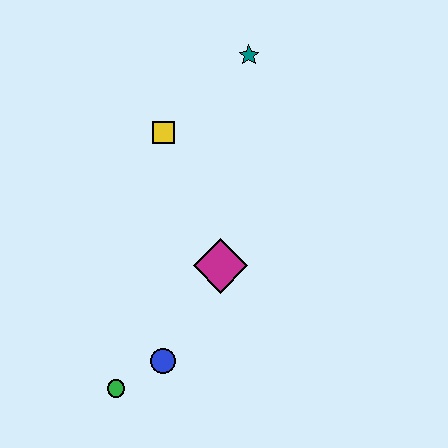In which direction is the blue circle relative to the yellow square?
The blue circle is below the yellow square.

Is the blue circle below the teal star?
Yes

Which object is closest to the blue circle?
The green circle is closest to the blue circle.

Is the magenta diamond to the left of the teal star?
Yes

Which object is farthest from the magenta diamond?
The teal star is farthest from the magenta diamond.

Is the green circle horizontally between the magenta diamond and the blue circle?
No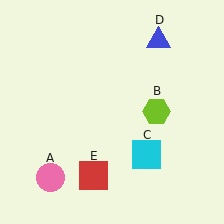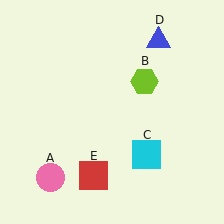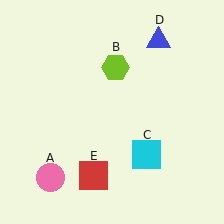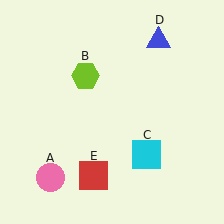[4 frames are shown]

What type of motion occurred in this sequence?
The lime hexagon (object B) rotated counterclockwise around the center of the scene.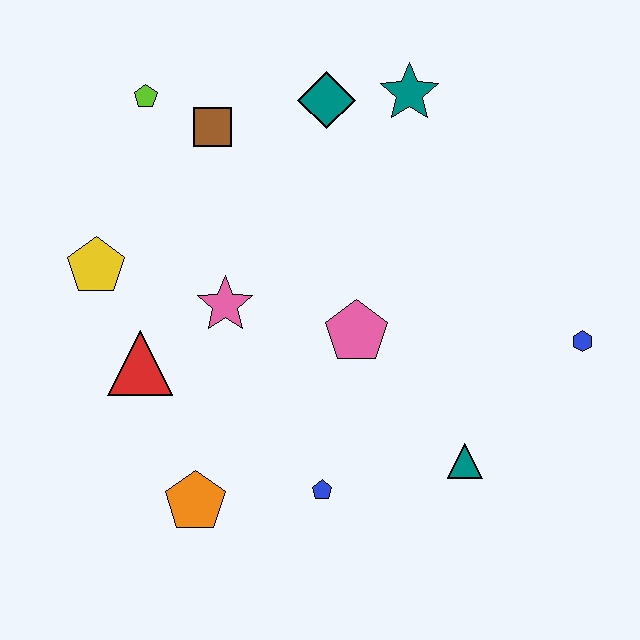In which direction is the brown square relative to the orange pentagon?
The brown square is above the orange pentagon.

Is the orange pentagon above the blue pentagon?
No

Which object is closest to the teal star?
The teal diamond is closest to the teal star.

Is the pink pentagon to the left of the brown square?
No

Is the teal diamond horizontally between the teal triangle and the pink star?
Yes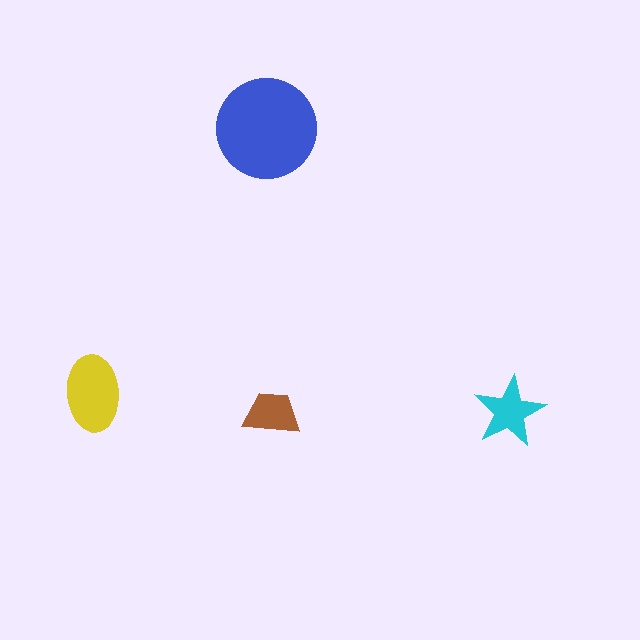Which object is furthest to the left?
The yellow ellipse is leftmost.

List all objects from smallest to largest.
The brown trapezoid, the cyan star, the yellow ellipse, the blue circle.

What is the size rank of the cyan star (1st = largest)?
3rd.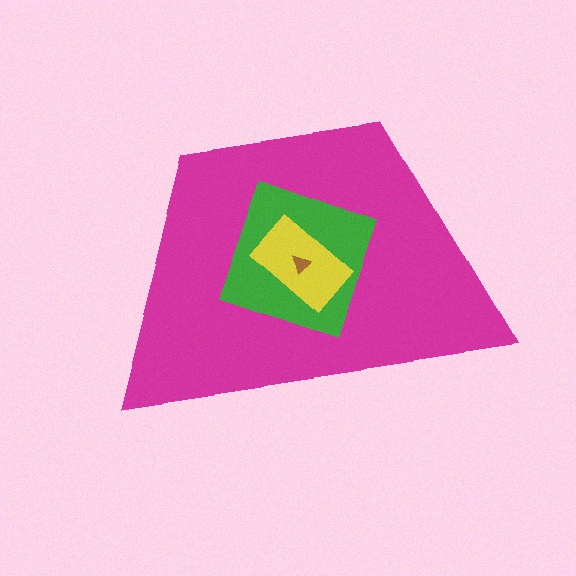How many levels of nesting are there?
4.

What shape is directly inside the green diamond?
The yellow rectangle.